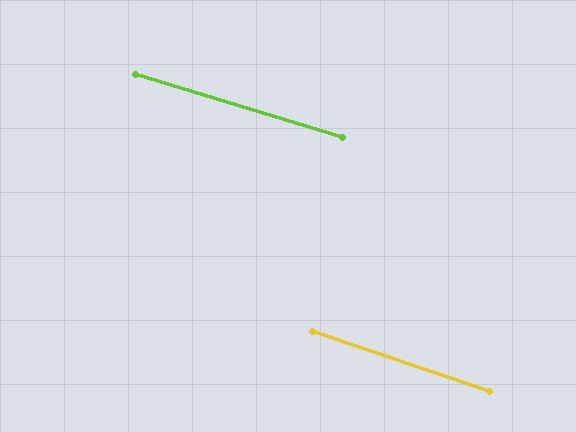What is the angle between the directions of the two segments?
Approximately 2 degrees.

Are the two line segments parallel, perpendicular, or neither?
Parallel — their directions differ by only 2.0°.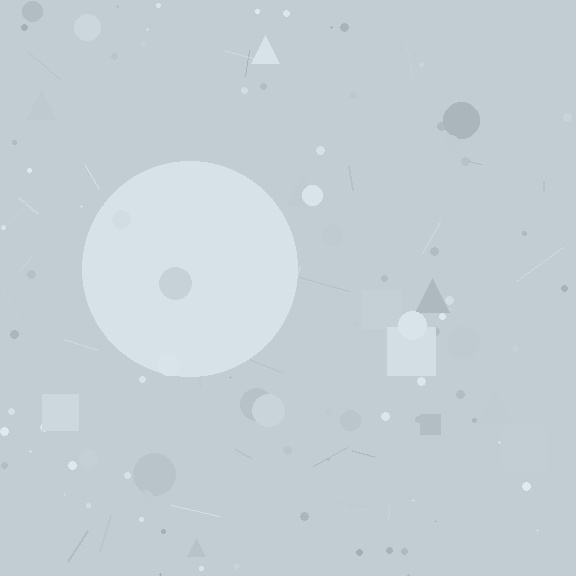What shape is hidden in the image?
A circle is hidden in the image.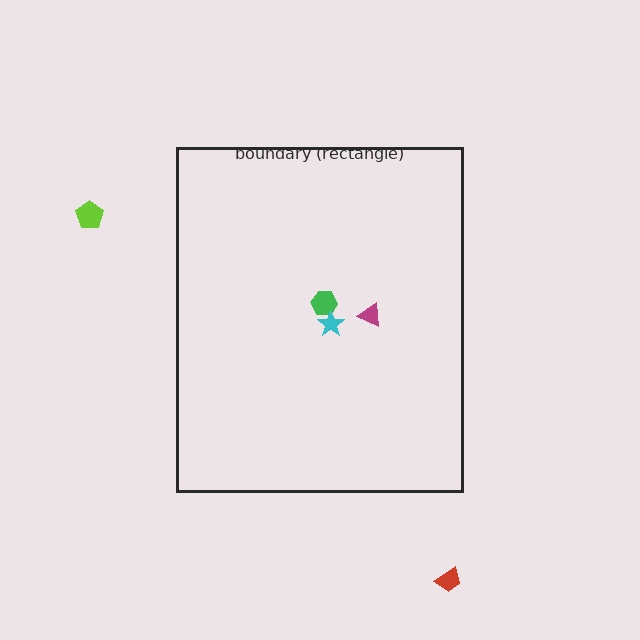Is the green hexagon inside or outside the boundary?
Inside.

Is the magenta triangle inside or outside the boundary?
Inside.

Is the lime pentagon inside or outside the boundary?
Outside.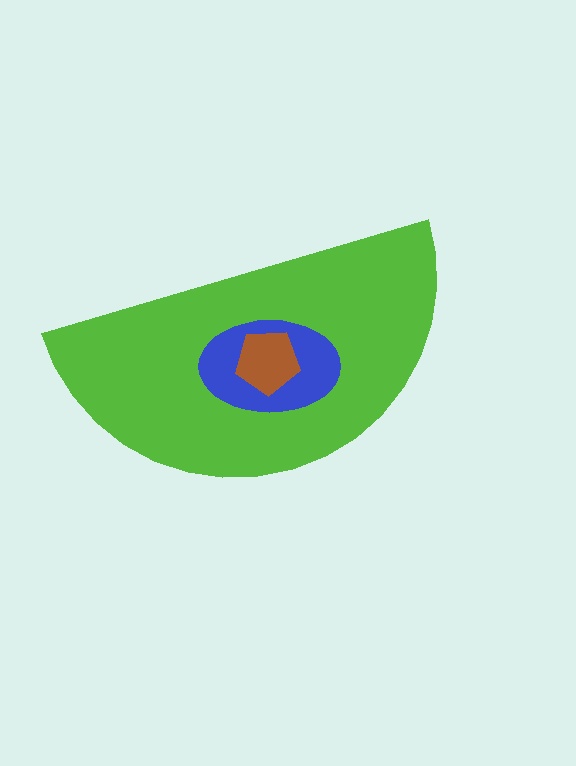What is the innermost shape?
The brown pentagon.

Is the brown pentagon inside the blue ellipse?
Yes.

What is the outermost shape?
The lime semicircle.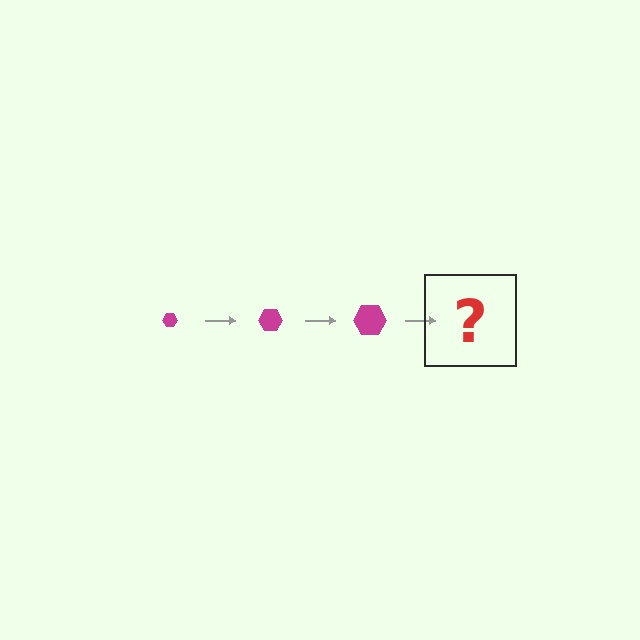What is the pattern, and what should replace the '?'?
The pattern is that the hexagon gets progressively larger each step. The '?' should be a magenta hexagon, larger than the previous one.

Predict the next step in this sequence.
The next step is a magenta hexagon, larger than the previous one.